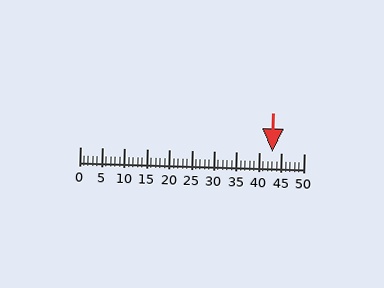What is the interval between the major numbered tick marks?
The major tick marks are spaced 5 units apart.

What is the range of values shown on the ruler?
The ruler shows values from 0 to 50.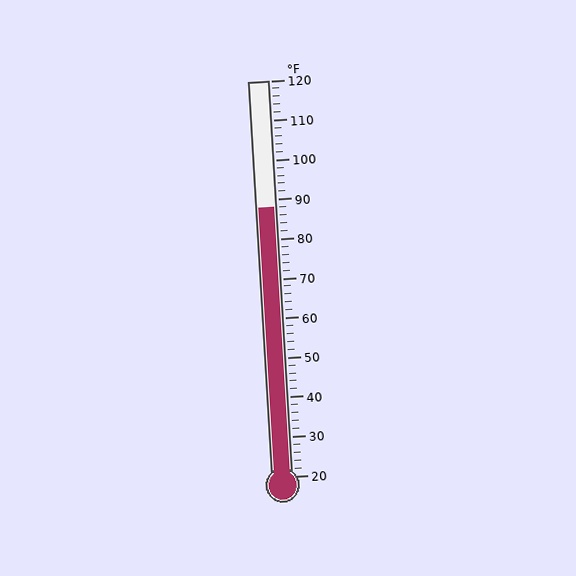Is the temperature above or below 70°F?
The temperature is above 70°F.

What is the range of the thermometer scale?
The thermometer scale ranges from 20°F to 120°F.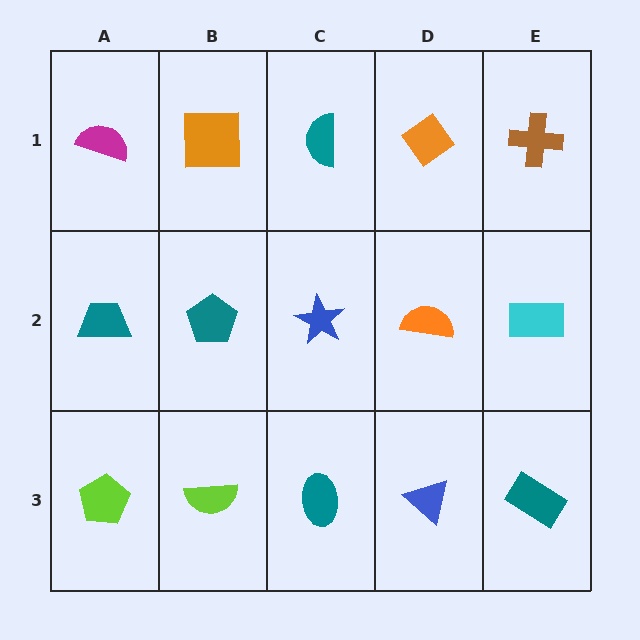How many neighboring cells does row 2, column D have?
4.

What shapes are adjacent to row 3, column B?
A teal pentagon (row 2, column B), a lime pentagon (row 3, column A), a teal ellipse (row 3, column C).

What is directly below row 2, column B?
A lime semicircle.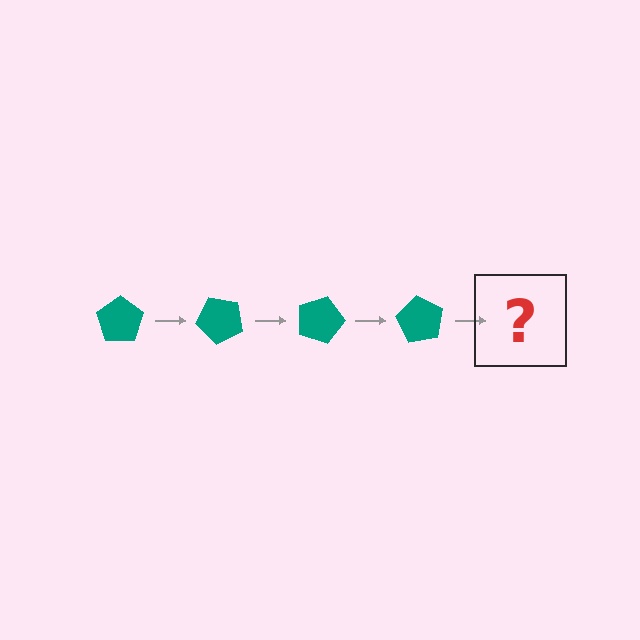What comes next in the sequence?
The next element should be a teal pentagon rotated 180 degrees.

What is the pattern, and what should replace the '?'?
The pattern is that the pentagon rotates 45 degrees each step. The '?' should be a teal pentagon rotated 180 degrees.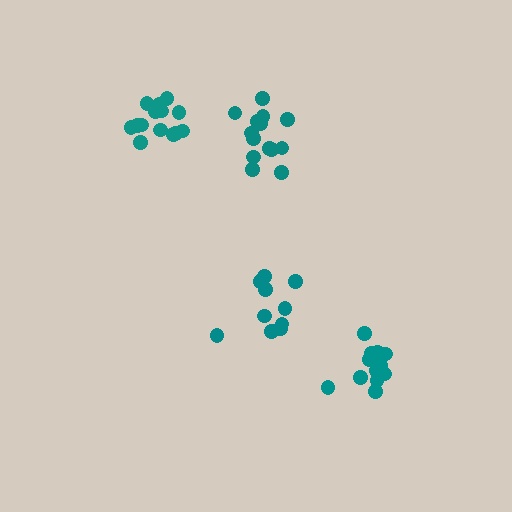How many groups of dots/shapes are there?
There are 4 groups.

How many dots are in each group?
Group 1: 10 dots, Group 2: 13 dots, Group 3: 14 dots, Group 4: 14 dots (51 total).